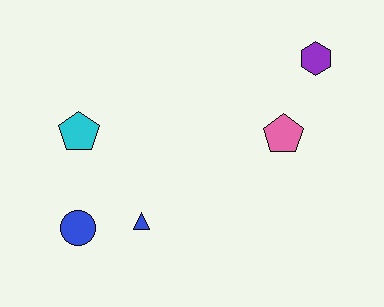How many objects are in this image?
There are 5 objects.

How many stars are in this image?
There are no stars.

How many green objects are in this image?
There are no green objects.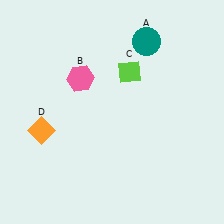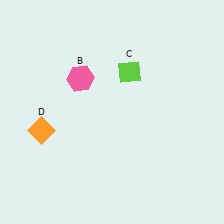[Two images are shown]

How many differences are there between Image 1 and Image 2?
There is 1 difference between the two images.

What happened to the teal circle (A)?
The teal circle (A) was removed in Image 2. It was in the top-right area of Image 1.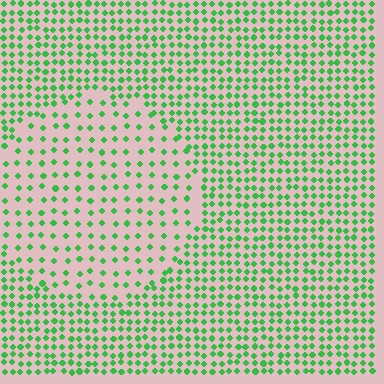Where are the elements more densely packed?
The elements are more densely packed outside the circle boundary.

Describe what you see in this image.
The image contains small green elements arranged at two different densities. A circle-shaped region is visible where the elements are less densely packed than the surrounding area.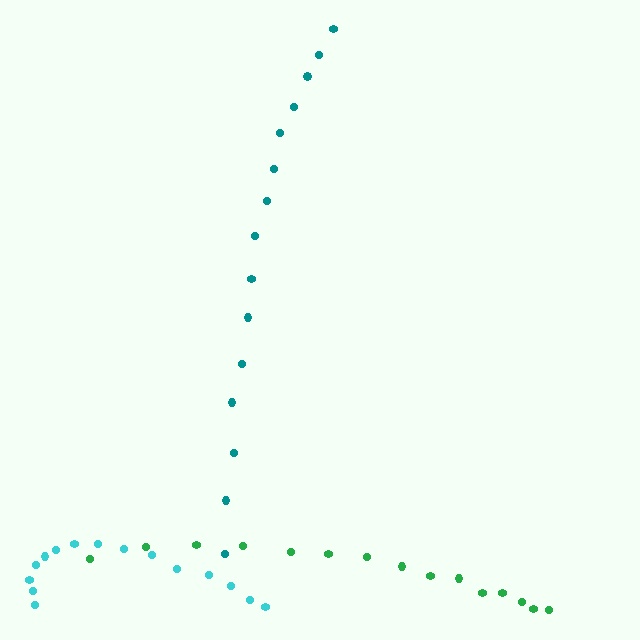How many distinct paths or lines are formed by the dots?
There are 3 distinct paths.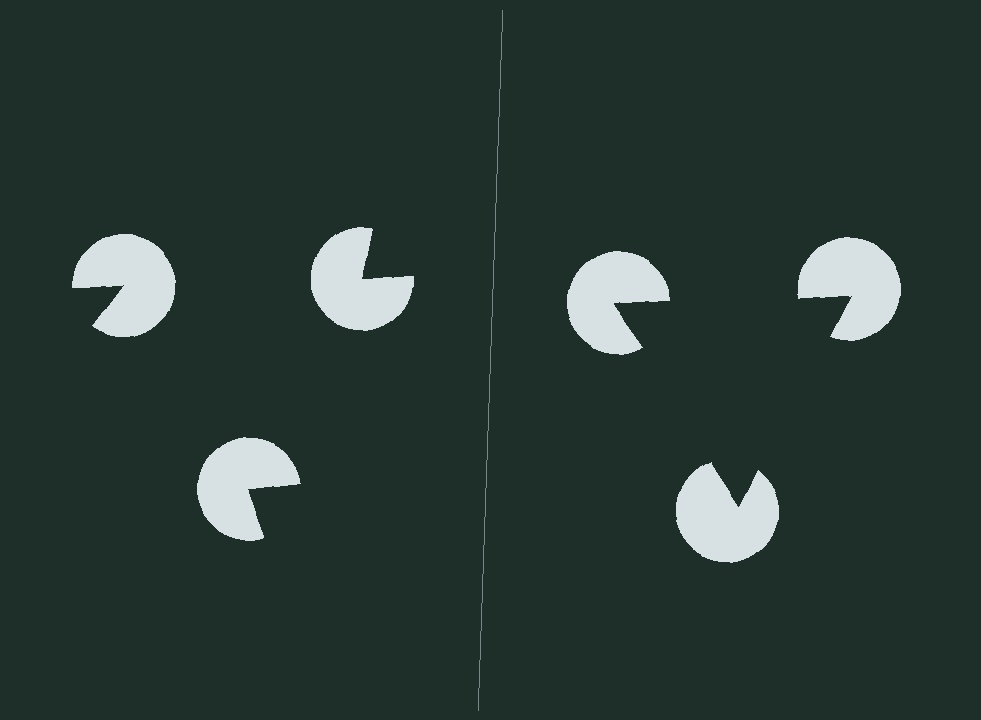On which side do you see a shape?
An illusory triangle appears on the right side. On the left side the wedge cuts are rotated, so no coherent shape forms.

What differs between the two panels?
The pac-man discs are positioned identically on both sides; only the wedge orientations differ. On the right they align to a triangle; on the left they are misaligned.